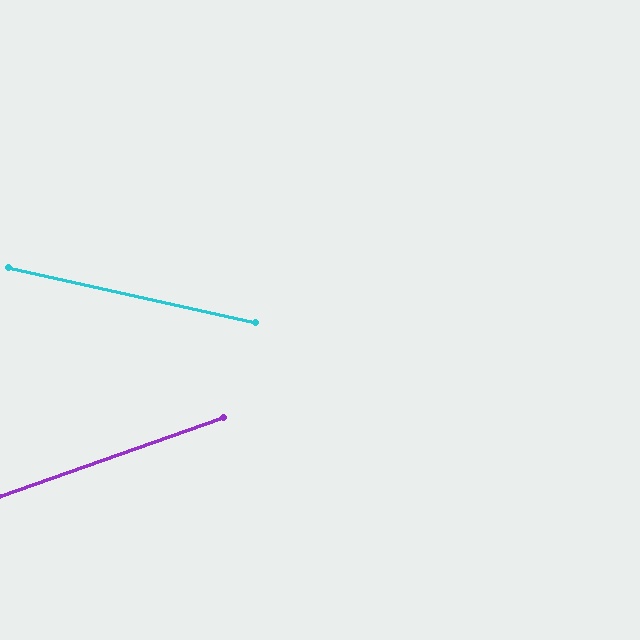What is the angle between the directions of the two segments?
Approximately 32 degrees.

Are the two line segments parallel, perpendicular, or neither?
Neither parallel nor perpendicular — they differ by about 32°.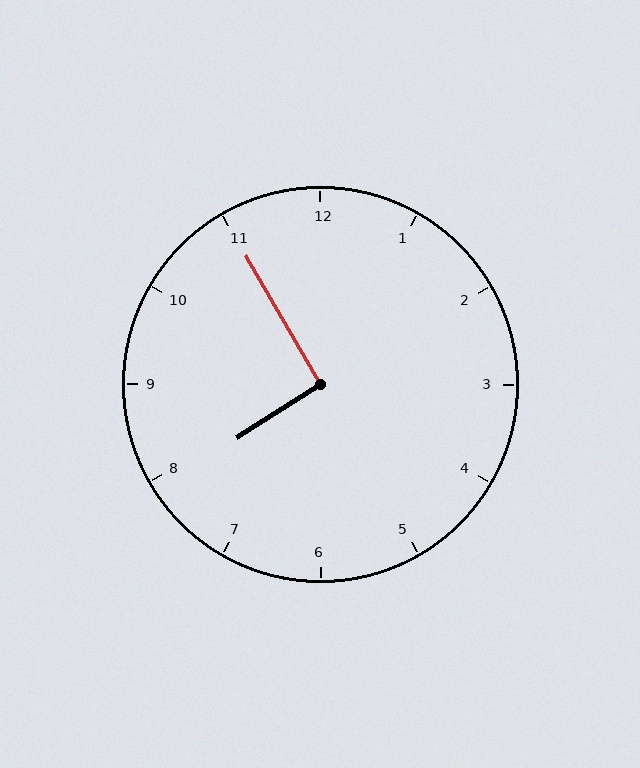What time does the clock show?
7:55.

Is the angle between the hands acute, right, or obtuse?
It is right.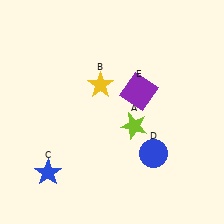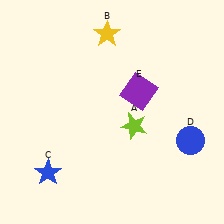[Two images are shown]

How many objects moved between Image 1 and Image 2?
2 objects moved between the two images.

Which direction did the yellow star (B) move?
The yellow star (B) moved up.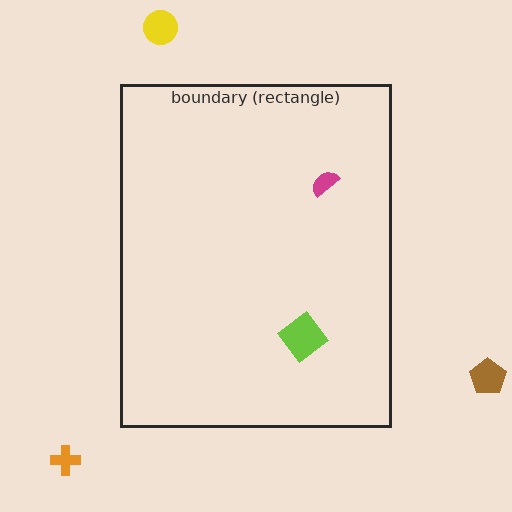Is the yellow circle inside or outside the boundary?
Outside.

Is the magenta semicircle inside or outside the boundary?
Inside.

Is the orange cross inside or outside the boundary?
Outside.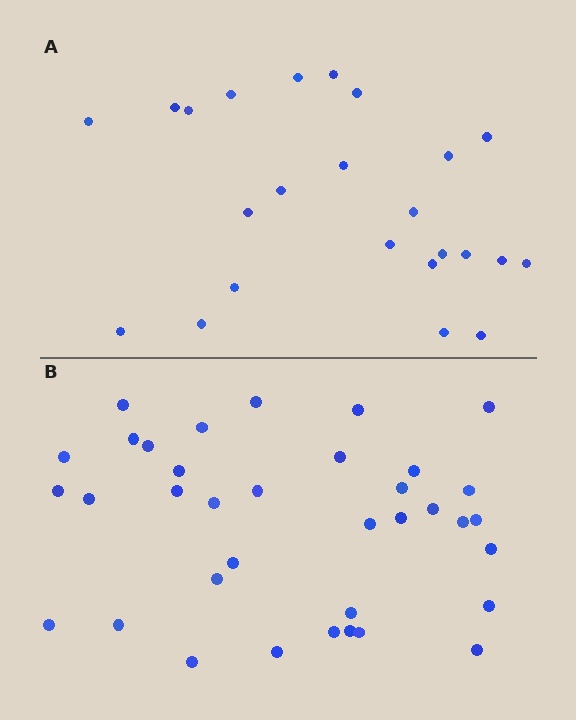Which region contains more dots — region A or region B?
Region B (the bottom region) has more dots.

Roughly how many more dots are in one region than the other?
Region B has roughly 12 or so more dots than region A.